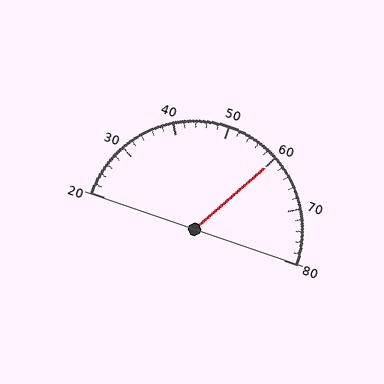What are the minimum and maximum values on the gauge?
The gauge ranges from 20 to 80.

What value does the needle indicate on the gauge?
The needle indicates approximately 60.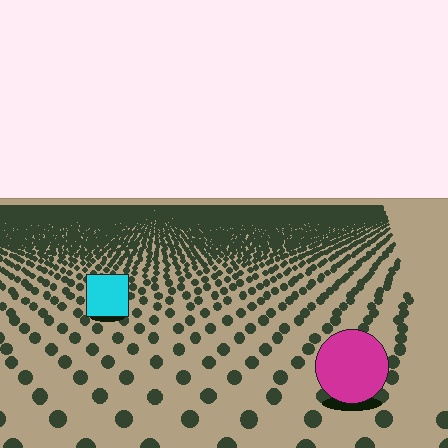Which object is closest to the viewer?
The magenta circle is closest. The texture marks near it are larger and more spread out.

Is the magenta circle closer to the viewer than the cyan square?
Yes. The magenta circle is closer — you can tell from the texture gradient: the ground texture is coarser near it.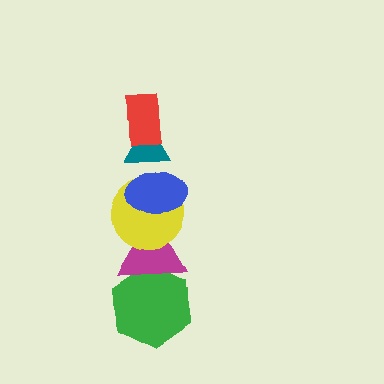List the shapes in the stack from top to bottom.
From top to bottom: the red rectangle, the teal triangle, the blue ellipse, the yellow circle, the magenta triangle, the green hexagon.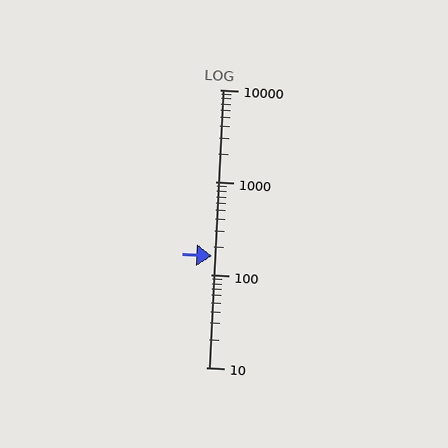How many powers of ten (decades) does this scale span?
The scale spans 3 decades, from 10 to 10000.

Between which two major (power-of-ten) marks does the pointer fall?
The pointer is between 100 and 1000.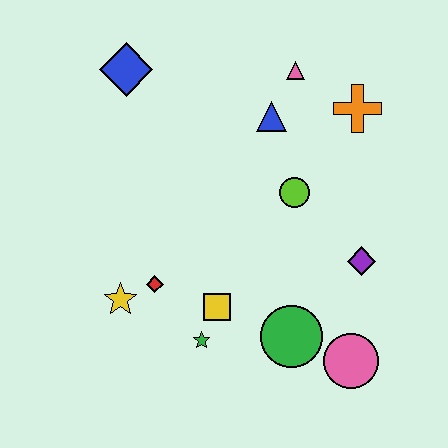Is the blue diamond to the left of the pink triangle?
Yes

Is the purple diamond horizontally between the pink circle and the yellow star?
No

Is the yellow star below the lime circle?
Yes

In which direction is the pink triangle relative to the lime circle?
The pink triangle is above the lime circle.